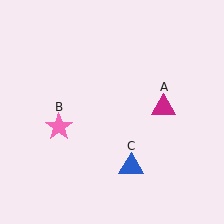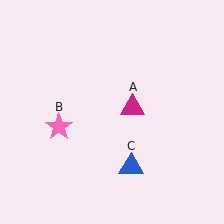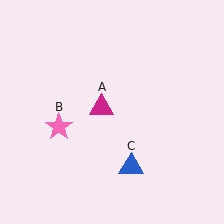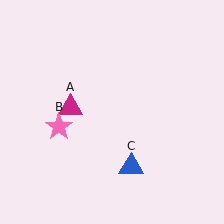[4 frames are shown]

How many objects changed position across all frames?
1 object changed position: magenta triangle (object A).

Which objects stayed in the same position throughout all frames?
Pink star (object B) and blue triangle (object C) remained stationary.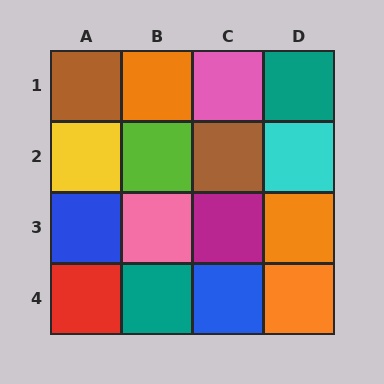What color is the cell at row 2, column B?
Lime.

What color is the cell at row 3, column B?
Pink.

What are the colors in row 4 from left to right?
Red, teal, blue, orange.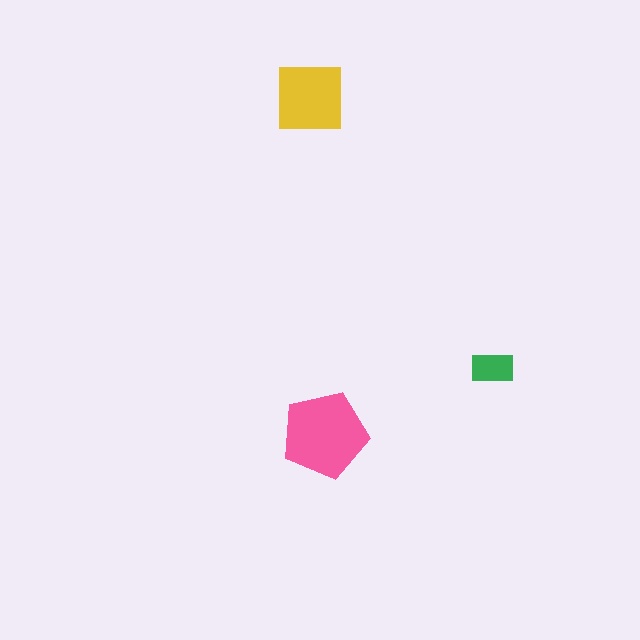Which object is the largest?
The pink pentagon.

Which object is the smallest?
The green rectangle.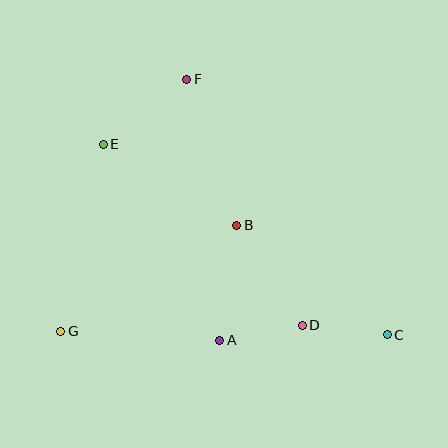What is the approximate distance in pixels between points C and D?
The distance between C and D is approximately 86 pixels.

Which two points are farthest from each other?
Points C and E are farthest from each other.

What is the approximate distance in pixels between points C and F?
The distance between C and F is approximately 325 pixels.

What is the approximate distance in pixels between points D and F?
The distance between D and F is approximately 272 pixels.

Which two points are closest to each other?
Points A and D are closest to each other.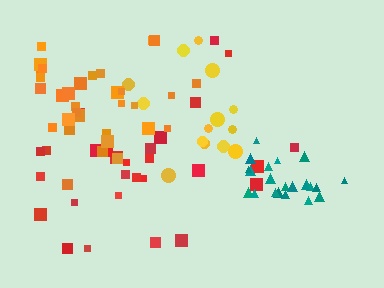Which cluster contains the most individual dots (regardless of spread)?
Orange (33).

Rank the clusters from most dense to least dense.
teal, orange, yellow, red.